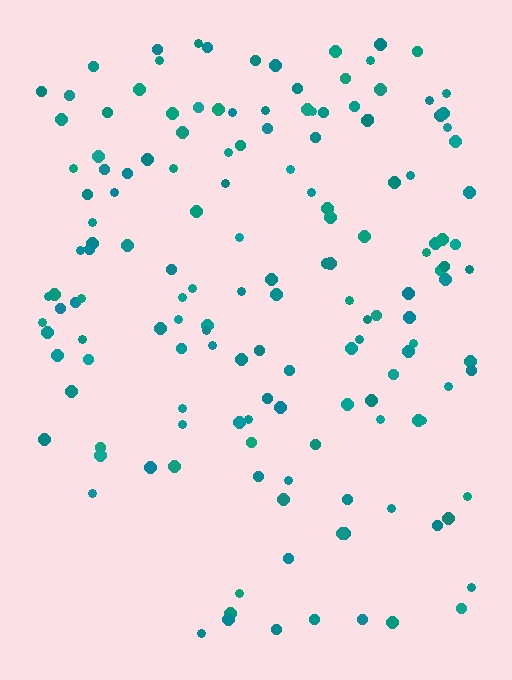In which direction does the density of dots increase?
From bottom to top, with the top side densest.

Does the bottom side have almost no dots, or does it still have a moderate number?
Still a moderate number, just noticeably fewer than the top.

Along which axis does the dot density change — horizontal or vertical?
Vertical.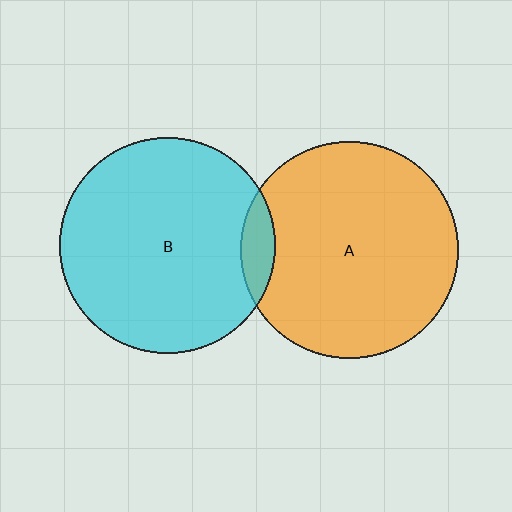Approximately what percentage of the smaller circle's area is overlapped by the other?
Approximately 10%.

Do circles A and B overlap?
Yes.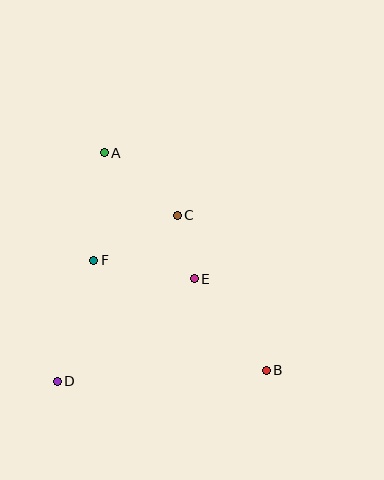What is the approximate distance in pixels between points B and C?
The distance between B and C is approximately 179 pixels.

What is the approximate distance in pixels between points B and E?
The distance between B and E is approximately 117 pixels.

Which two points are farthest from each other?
Points A and B are farthest from each other.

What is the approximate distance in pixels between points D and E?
The distance between D and E is approximately 171 pixels.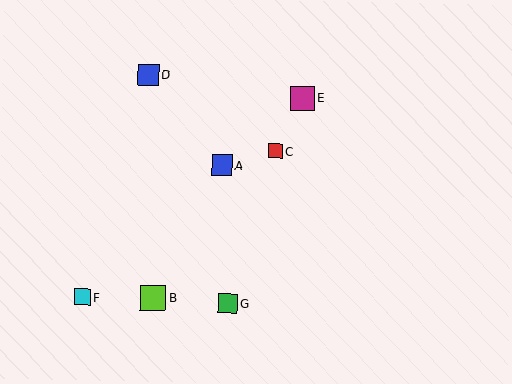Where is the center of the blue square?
The center of the blue square is at (222, 165).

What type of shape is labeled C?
Shape C is a red square.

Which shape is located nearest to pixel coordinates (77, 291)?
The cyan square (labeled F) at (82, 297) is nearest to that location.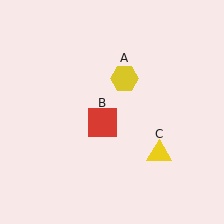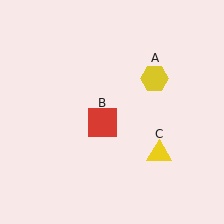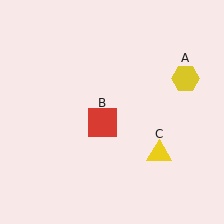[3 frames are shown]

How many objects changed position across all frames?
1 object changed position: yellow hexagon (object A).